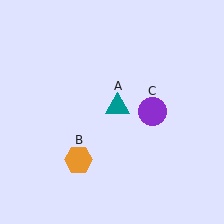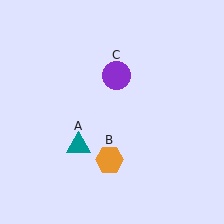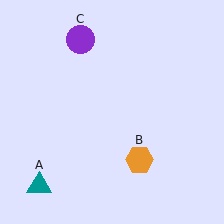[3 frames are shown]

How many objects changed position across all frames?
3 objects changed position: teal triangle (object A), orange hexagon (object B), purple circle (object C).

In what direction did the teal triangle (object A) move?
The teal triangle (object A) moved down and to the left.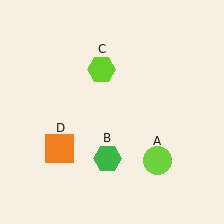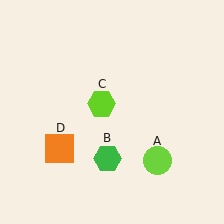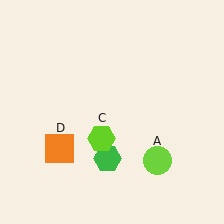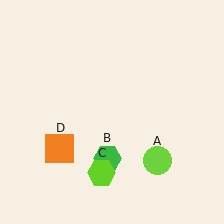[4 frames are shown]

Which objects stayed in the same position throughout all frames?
Lime circle (object A) and green hexagon (object B) and orange square (object D) remained stationary.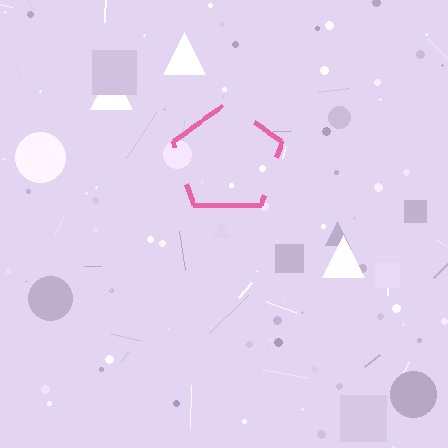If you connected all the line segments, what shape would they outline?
They would outline a pentagon.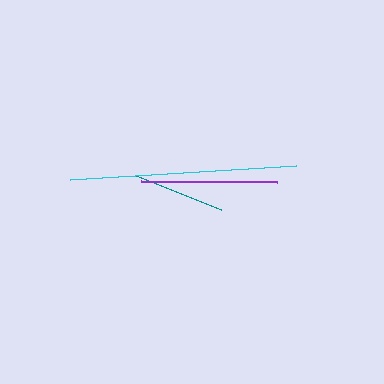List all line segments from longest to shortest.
From longest to shortest: cyan, purple, teal.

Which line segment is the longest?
The cyan line is the longest at approximately 227 pixels.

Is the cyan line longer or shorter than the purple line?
The cyan line is longer than the purple line.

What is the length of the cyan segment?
The cyan segment is approximately 227 pixels long.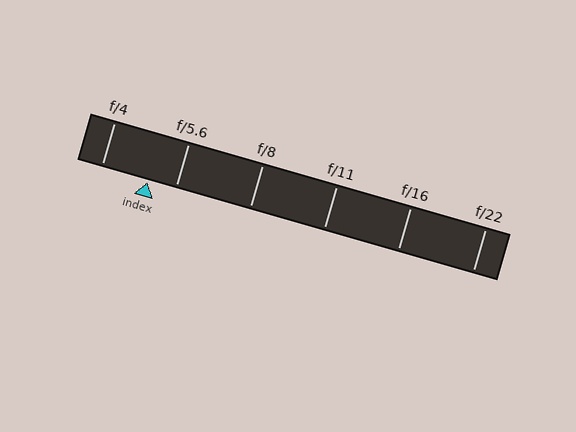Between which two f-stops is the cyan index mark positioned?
The index mark is between f/4 and f/5.6.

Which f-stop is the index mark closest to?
The index mark is closest to f/5.6.